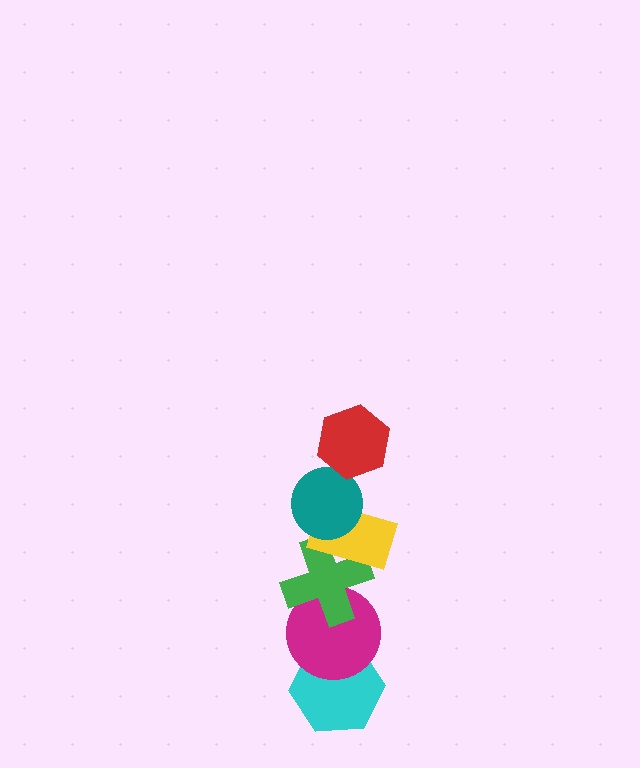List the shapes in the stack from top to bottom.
From top to bottom: the red hexagon, the teal circle, the yellow rectangle, the green cross, the magenta circle, the cyan hexagon.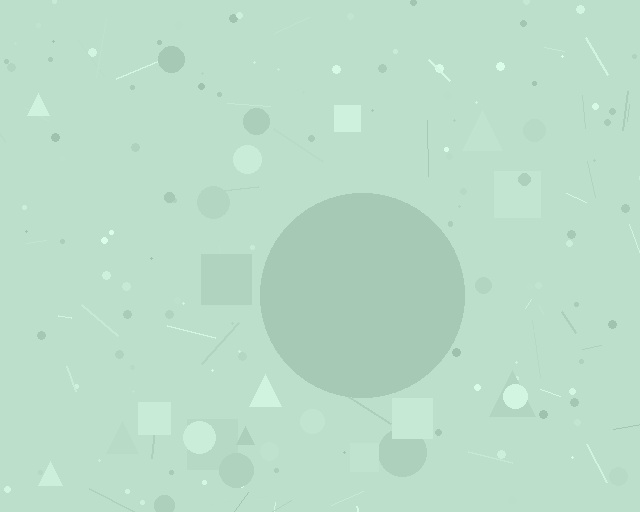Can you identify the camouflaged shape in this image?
The camouflaged shape is a circle.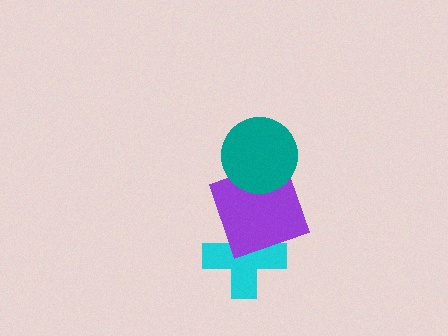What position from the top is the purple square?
The purple square is 2nd from the top.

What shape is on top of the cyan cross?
The purple square is on top of the cyan cross.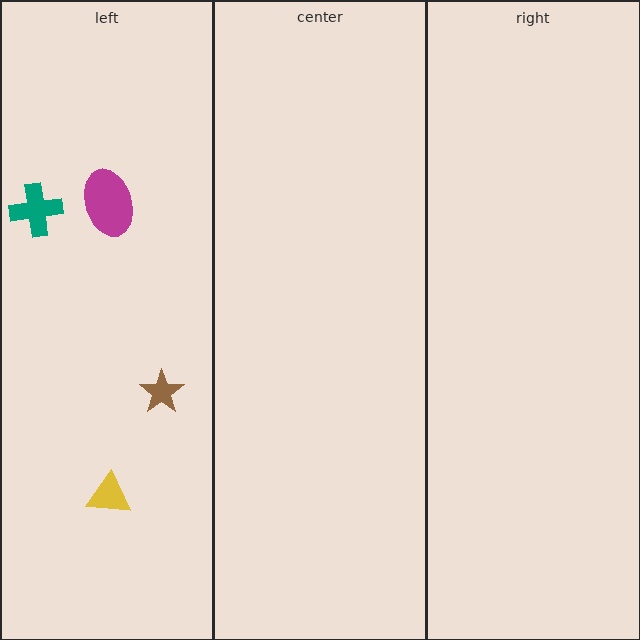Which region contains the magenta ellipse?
The left region.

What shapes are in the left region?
The brown star, the teal cross, the magenta ellipse, the yellow triangle.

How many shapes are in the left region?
4.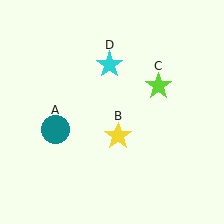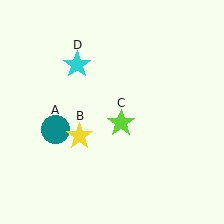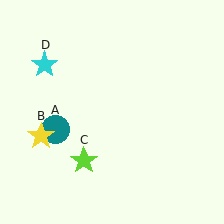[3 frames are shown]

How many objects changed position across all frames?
3 objects changed position: yellow star (object B), lime star (object C), cyan star (object D).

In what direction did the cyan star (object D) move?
The cyan star (object D) moved left.